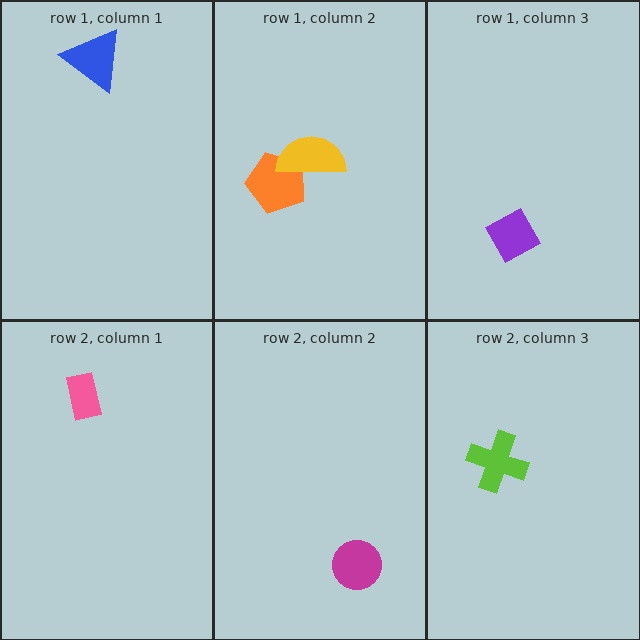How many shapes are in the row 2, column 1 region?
1.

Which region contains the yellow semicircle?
The row 1, column 2 region.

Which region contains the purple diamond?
The row 1, column 3 region.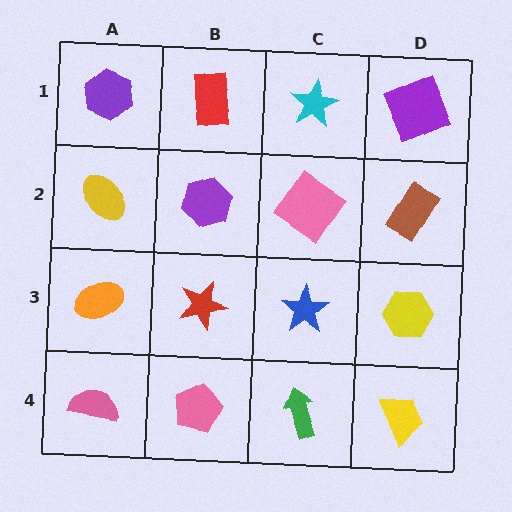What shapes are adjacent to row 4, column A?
An orange ellipse (row 3, column A), a pink pentagon (row 4, column B).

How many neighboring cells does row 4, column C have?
3.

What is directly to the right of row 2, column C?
A brown rectangle.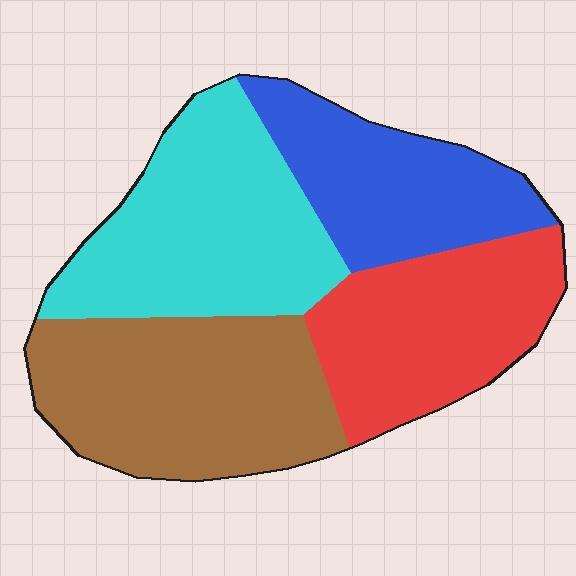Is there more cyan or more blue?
Cyan.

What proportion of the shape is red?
Red covers 23% of the shape.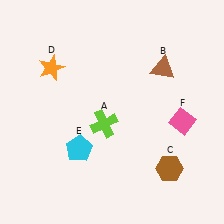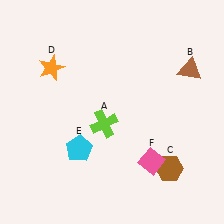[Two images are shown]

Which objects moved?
The objects that moved are: the brown triangle (B), the pink diamond (F).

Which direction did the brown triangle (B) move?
The brown triangle (B) moved right.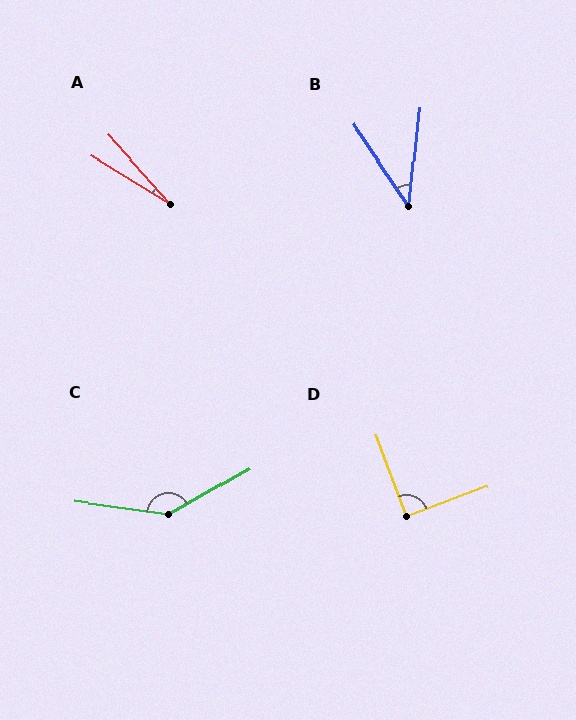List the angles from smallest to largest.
A (17°), B (40°), D (90°), C (143°).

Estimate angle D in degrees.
Approximately 90 degrees.